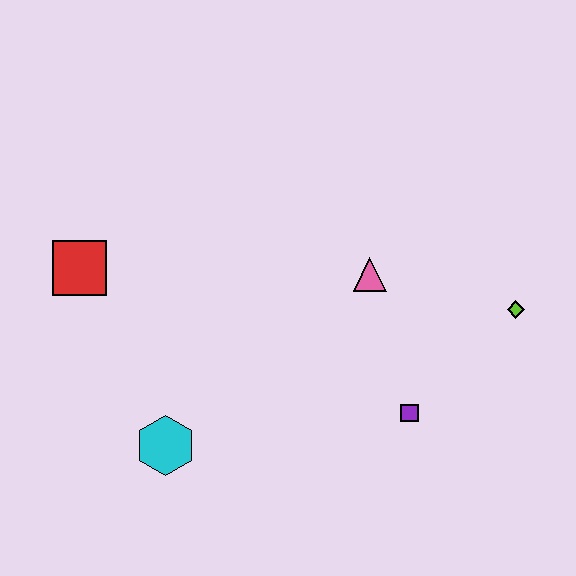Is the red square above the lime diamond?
Yes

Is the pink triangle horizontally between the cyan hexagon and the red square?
No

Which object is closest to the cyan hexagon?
The red square is closest to the cyan hexagon.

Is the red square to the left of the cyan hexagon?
Yes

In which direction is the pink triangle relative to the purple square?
The pink triangle is above the purple square.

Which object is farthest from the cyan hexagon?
The lime diamond is farthest from the cyan hexagon.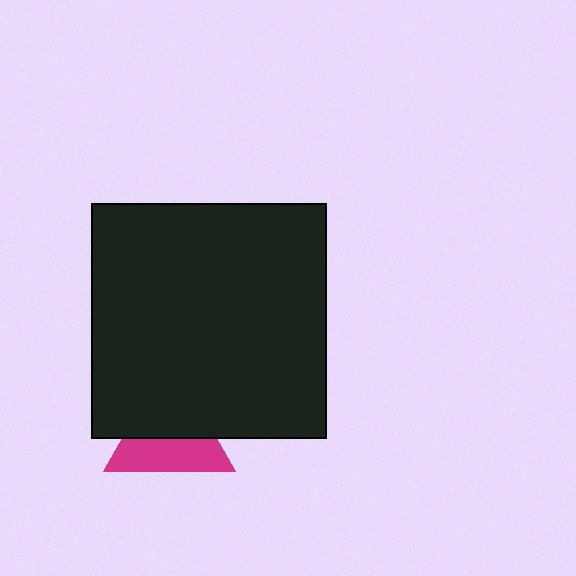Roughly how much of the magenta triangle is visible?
About half of it is visible (roughly 48%).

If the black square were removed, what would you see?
You would see the complete magenta triangle.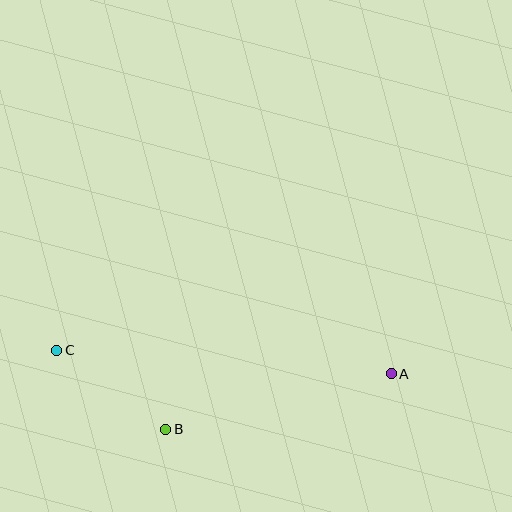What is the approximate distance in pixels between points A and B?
The distance between A and B is approximately 232 pixels.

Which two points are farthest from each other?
Points A and C are farthest from each other.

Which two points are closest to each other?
Points B and C are closest to each other.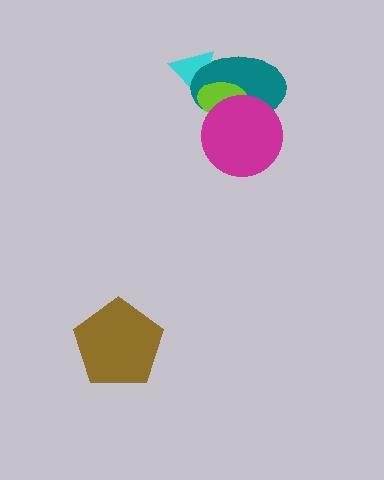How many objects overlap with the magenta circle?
2 objects overlap with the magenta circle.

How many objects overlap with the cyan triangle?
2 objects overlap with the cyan triangle.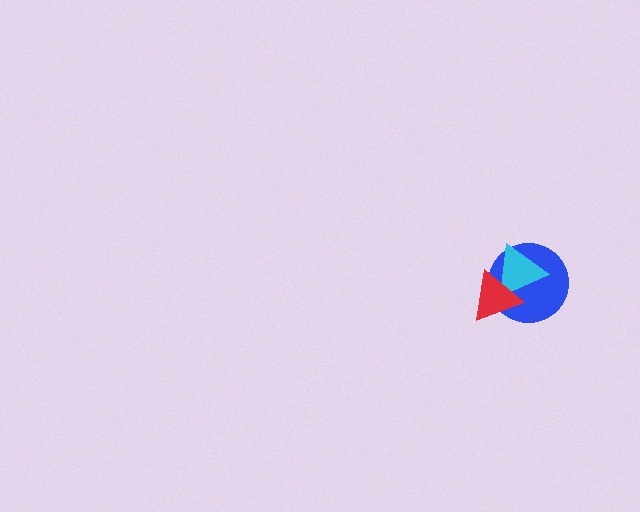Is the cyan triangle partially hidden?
Yes, it is partially covered by another shape.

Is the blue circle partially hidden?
Yes, it is partially covered by another shape.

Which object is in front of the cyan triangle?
The red triangle is in front of the cyan triangle.